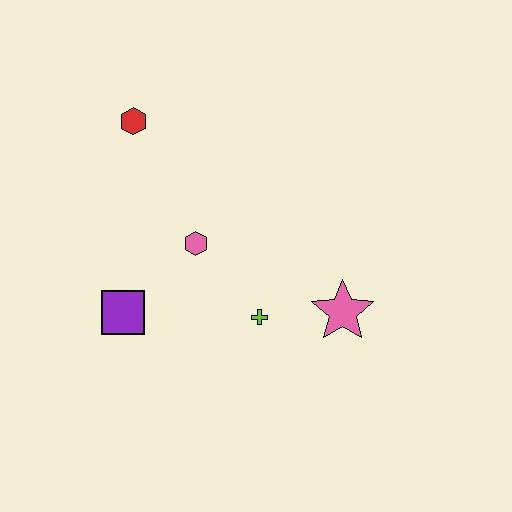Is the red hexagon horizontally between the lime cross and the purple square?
Yes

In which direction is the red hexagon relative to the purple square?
The red hexagon is above the purple square.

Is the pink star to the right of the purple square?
Yes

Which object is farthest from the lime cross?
The red hexagon is farthest from the lime cross.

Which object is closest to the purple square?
The pink hexagon is closest to the purple square.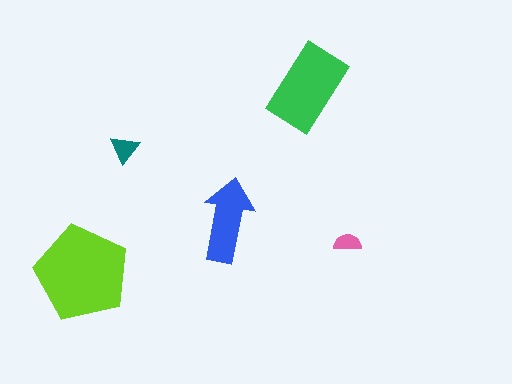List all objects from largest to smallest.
The lime pentagon, the green rectangle, the blue arrow, the teal triangle, the pink semicircle.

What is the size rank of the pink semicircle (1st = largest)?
5th.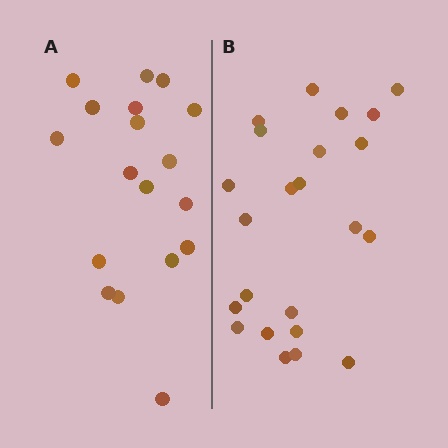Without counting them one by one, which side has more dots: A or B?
Region B (the right region) has more dots.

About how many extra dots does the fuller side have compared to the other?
Region B has about 5 more dots than region A.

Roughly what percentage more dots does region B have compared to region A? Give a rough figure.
About 30% more.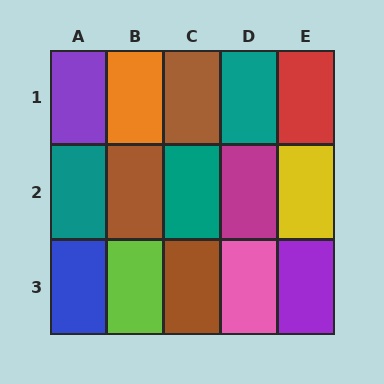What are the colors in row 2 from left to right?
Teal, brown, teal, magenta, yellow.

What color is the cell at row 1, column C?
Brown.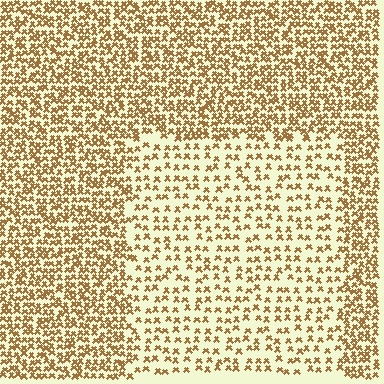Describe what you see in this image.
The image contains small brown elements arranged at two different densities. A rectangle-shaped region is visible where the elements are less densely packed than the surrounding area.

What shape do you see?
I see a rectangle.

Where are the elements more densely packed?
The elements are more densely packed outside the rectangle boundary.